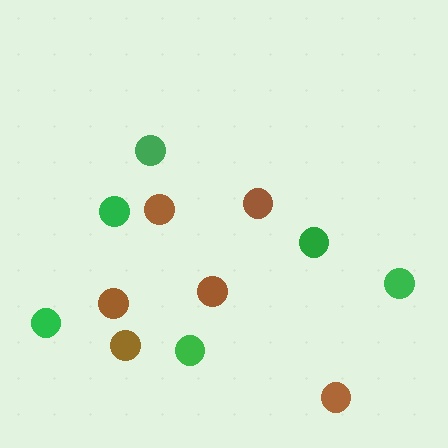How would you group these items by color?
There are 2 groups: one group of brown circles (6) and one group of green circles (6).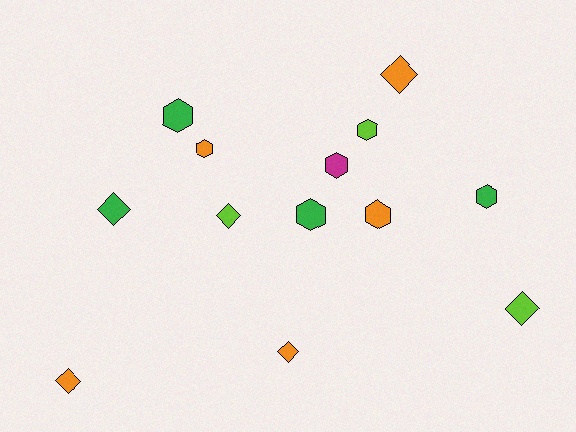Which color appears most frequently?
Orange, with 5 objects.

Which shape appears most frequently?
Hexagon, with 7 objects.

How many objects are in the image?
There are 13 objects.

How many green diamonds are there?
There is 1 green diamond.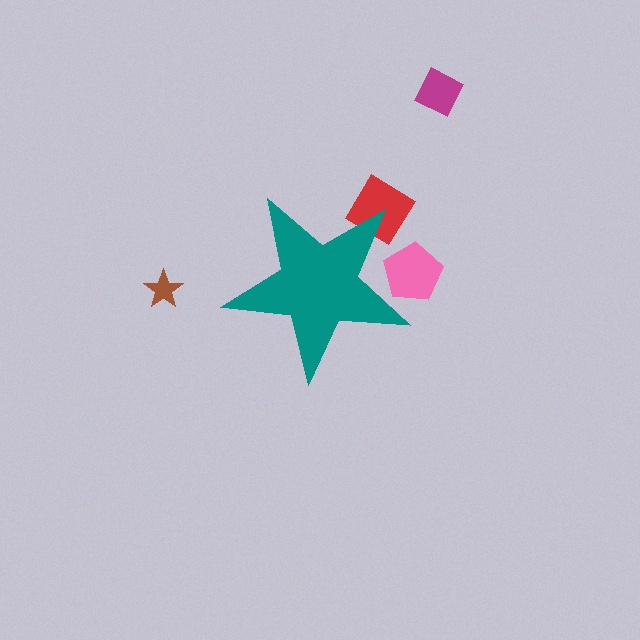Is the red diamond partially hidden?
Yes, the red diamond is partially hidden behind the teal star.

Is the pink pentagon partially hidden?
Yes, the pink pentagon is partially hidden behind the teal star.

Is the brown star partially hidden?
No, the brown star is fully visible.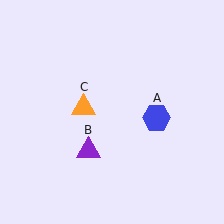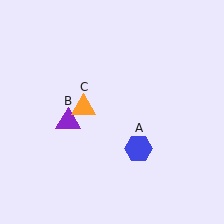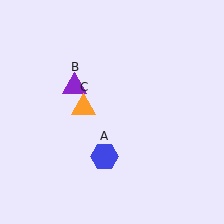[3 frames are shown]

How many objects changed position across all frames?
2 objects changed position: blue hexagon (object A), purple triangle (object B).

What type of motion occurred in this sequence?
The blue hexagon (object A), purple triangle (object B) rotated clockwise around the center of the scene.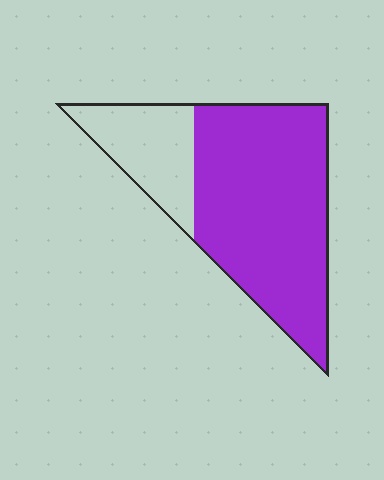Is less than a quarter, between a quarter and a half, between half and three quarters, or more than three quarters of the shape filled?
Between half and three quarters.